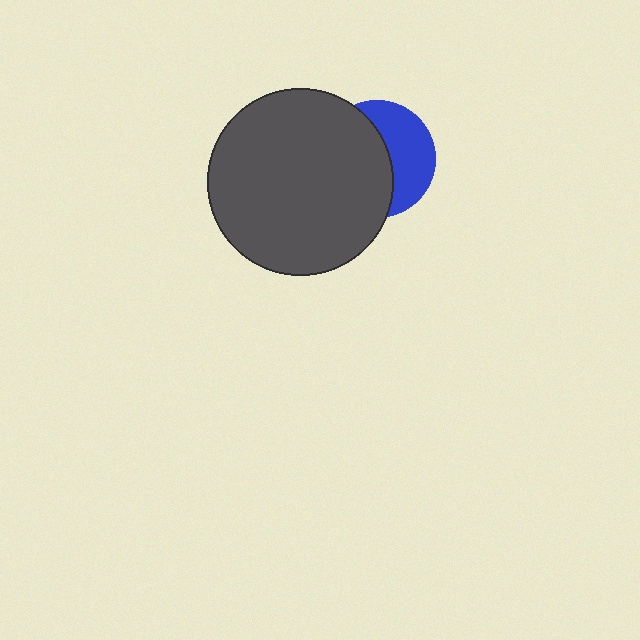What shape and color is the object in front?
The object in front is a dark gray circle.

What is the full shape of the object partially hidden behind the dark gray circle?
The partially hidden object is a blue circle.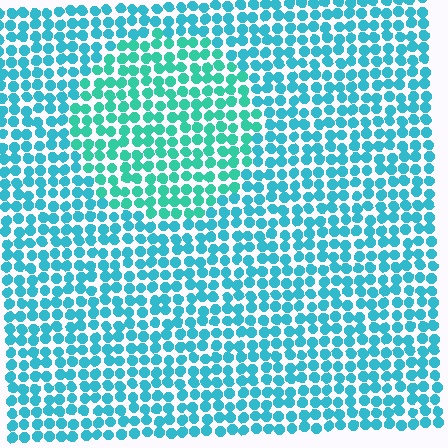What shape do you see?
I see a circle.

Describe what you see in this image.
The image is filled with small cyan elements in a uniform arrangement. A circle-shaped region is visible where the elements are tinted to a slightly different hue, forming a subtle color boundary.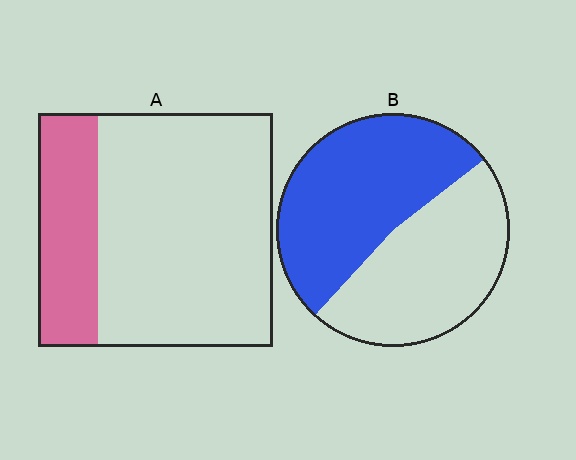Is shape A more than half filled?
No.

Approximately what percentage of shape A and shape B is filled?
A is approximately 25% and B is approximately 55%.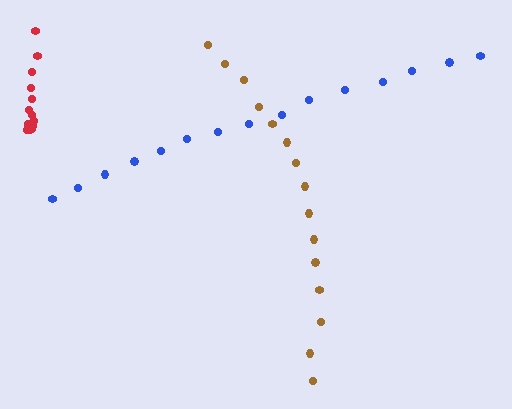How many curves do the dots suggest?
There are 3 distinct paths.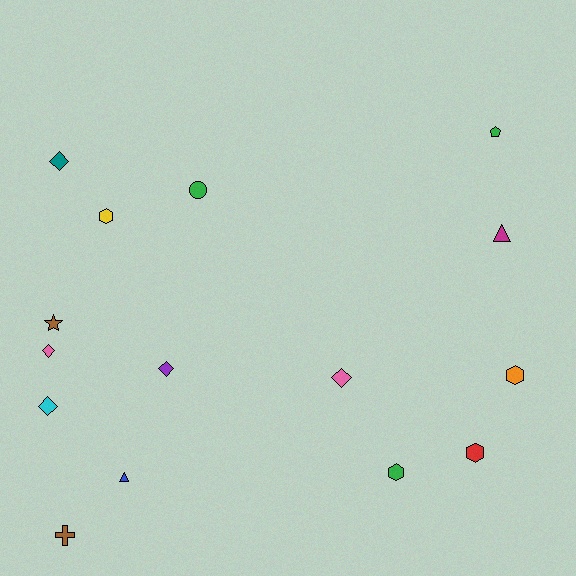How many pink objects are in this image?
There are 2 pink objects.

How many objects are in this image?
There are 15 objects.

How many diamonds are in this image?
There are 5 diamonds.